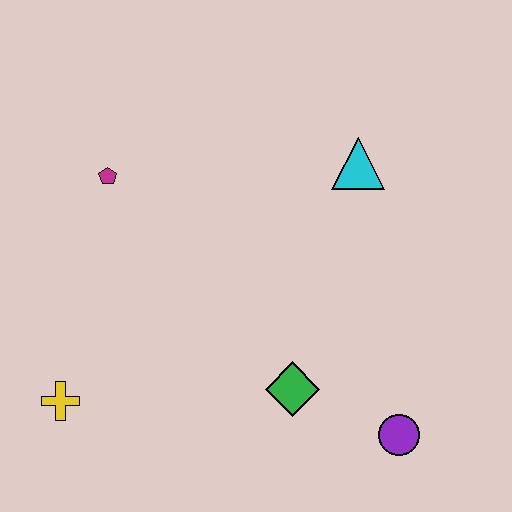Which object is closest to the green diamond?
The purple circle is closest to the green diamond.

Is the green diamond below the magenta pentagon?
Yes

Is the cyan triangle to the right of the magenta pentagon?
Yes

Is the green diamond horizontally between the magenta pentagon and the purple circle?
Yes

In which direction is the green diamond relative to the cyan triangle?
The green diamond is below the cyan triangle.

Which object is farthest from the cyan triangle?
The yellow cross is farthest from the cyan triangle.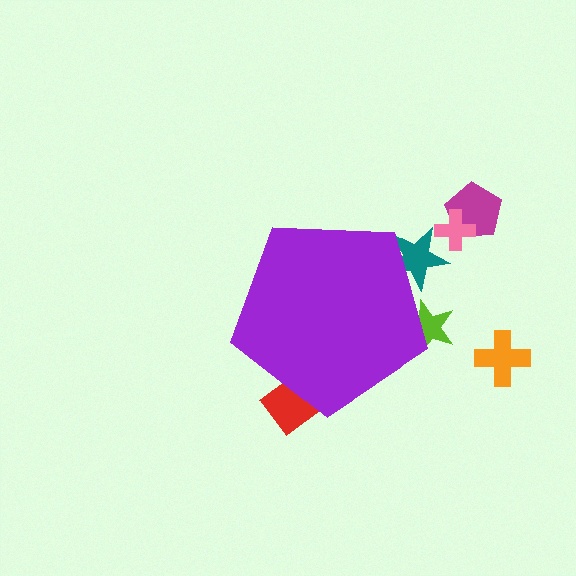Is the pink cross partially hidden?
No, the pink cross is fully visible.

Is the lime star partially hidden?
Yes, the lime star is partially hidden behind the purple pentagon.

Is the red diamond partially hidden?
Yes, the red diamond is partially hidden behind the purple pentagon.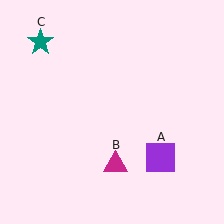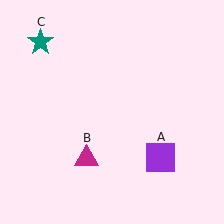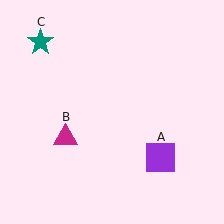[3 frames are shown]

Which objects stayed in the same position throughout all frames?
Purple square (object A) and teal star (object C) remained stationary.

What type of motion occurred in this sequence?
The magenta triangle (object B) rotated clockwise around the center of the scene.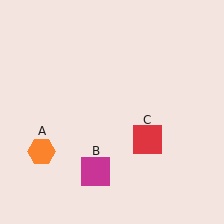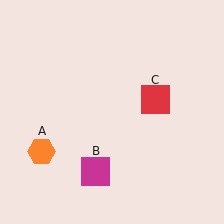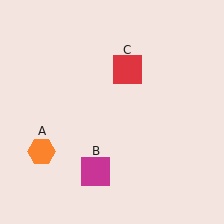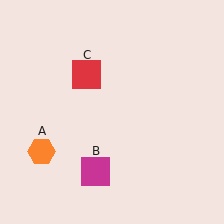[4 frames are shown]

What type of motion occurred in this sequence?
The red square (object C) rotated counterclockwise around the center of the scene.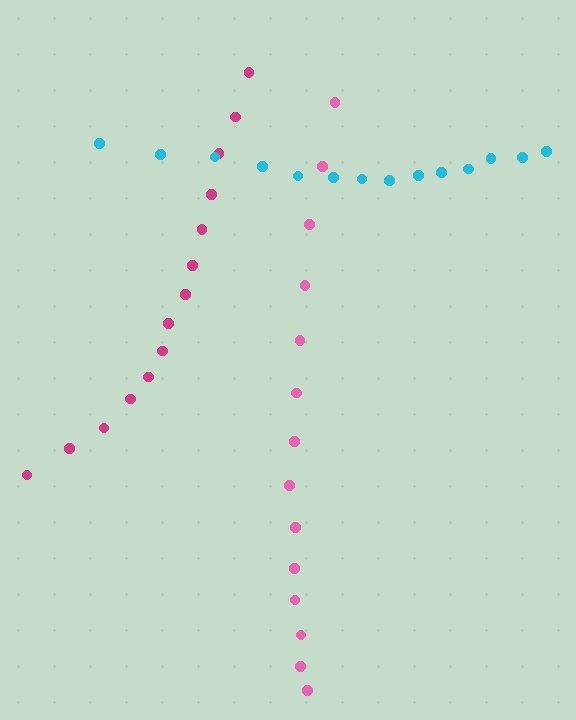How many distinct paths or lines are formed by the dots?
There are 3 distinct paths.